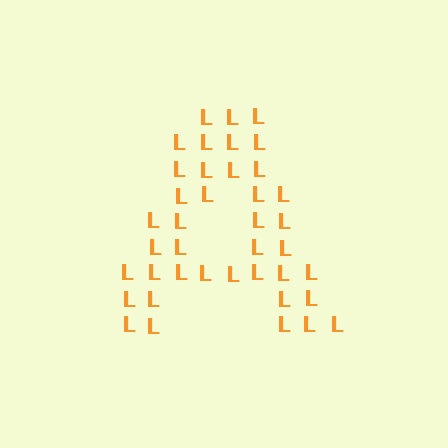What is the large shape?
The large shape is the letter A.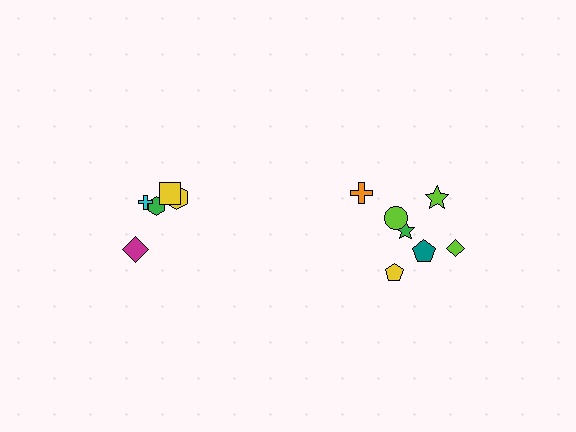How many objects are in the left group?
There are 5 objects.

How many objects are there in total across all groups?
There are 12 objects.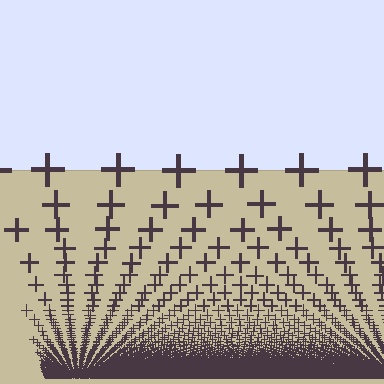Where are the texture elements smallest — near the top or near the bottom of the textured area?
Near the bottom.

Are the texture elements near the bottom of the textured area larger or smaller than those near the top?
Smaller. The gradient is inverted — elements near the bottom are smaller and denser.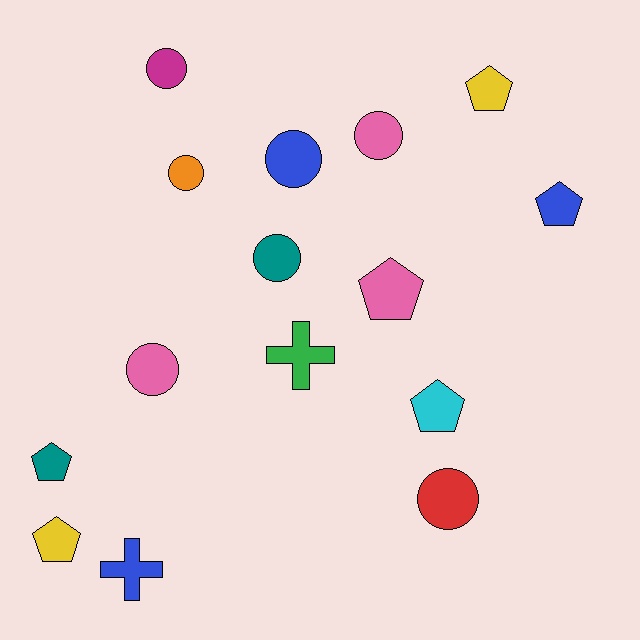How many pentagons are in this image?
There are 6 pentagons.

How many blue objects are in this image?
There are 3 blue objects.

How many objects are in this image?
There are 15 objects.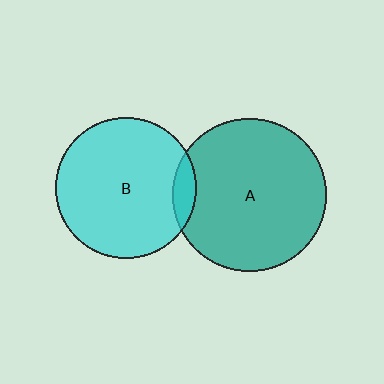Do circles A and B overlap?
Yes.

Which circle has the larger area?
Circle A (teal).